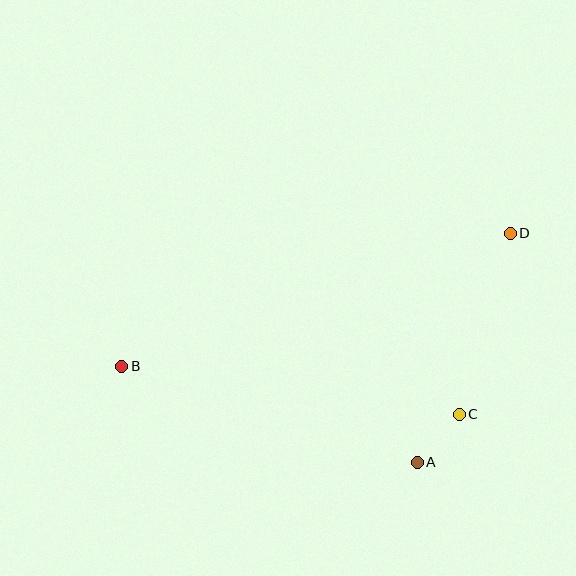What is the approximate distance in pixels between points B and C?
The distance between B and C is approximately 341 pixels.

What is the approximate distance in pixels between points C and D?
The distance between C and D is approximately 188 pixels.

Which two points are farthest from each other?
Points B and D are farthest from each other.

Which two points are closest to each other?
Points A and C are closest to each other.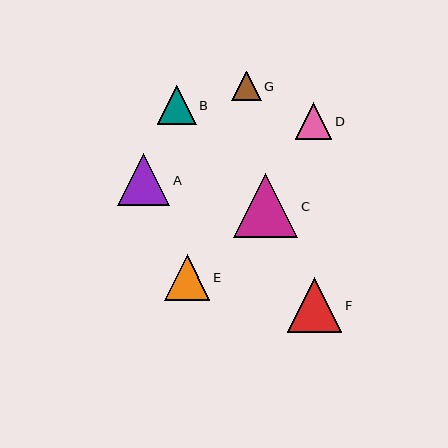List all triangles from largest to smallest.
From largest to smallest: C, F, A, E, B, D, G.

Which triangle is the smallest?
Triangle G is the smallest with a size of approximately 30 pixels.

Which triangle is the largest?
Triangle C is the largest with a size of approximately 64 pixels.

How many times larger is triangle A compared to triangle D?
Triangle A is approximately 1.4 times the size of triangle D.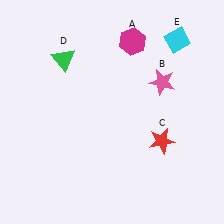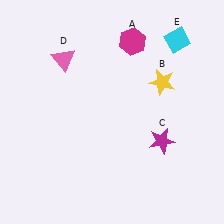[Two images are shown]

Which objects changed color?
B changed from pink to yellow. C changed from red to magenta. D changed from green to pink.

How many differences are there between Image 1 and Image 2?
There are 3 differences between the two images.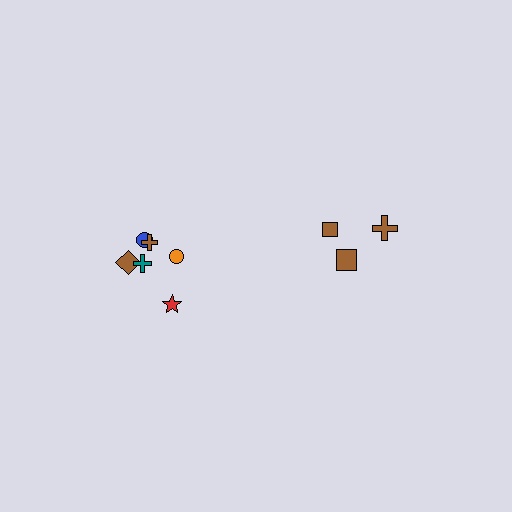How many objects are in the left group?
There are 6 objects.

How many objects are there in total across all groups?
There are 9 objects.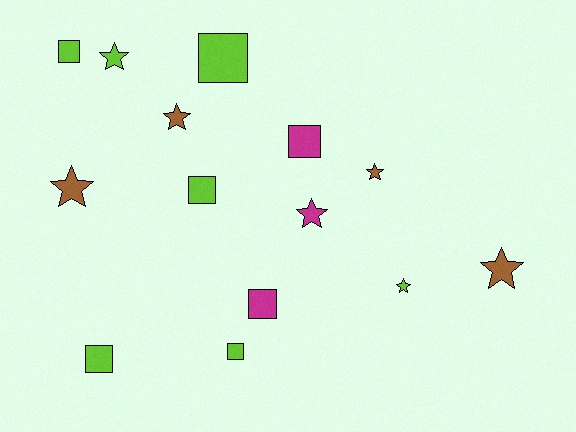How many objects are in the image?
There are 14 objects.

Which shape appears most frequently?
Star, with 7 objects.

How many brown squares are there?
There are no brown squares.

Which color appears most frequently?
Lime, with 7 objects.